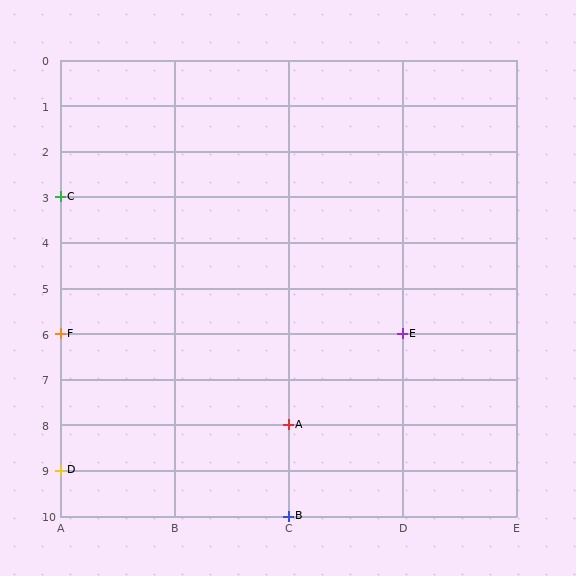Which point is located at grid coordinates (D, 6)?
Point E is at (D, 6).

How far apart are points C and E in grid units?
Points C and E are 3 columns and 3 rows apart (about 4.2 grid units diagonally).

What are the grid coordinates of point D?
Point D is at grid coordinates (A, 9).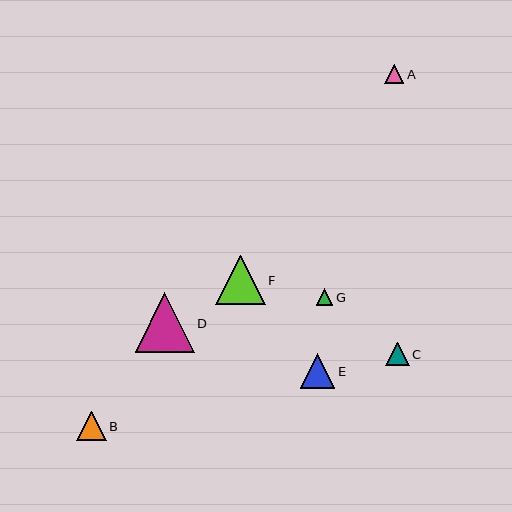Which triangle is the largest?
Triangle D is the largest with a size of approximately 59 pixels.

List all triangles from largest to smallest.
From largest to smallest: D, F, E, B, C, A, G.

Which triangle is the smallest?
Triangle G is the smallest with a size of approximately 17 pixels.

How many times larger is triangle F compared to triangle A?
Triangle F is approximately 2.6 times the size of triangle A.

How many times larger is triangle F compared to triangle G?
Triangle F is approximately 3.0 times the size of triangle G.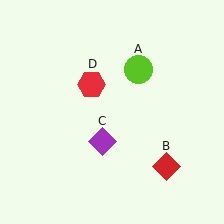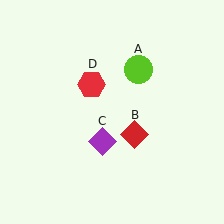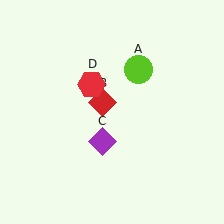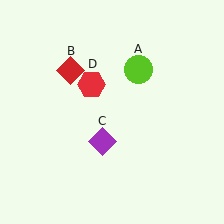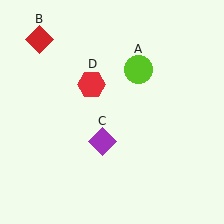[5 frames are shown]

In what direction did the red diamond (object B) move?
The red diamond (object B) moved up and to the left.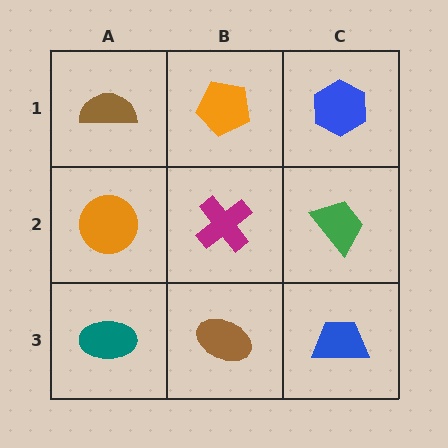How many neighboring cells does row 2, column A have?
3.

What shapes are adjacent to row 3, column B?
A magenta cross (row 2, column B), a teal ellipse (row 3, column A), a blue trapezoid (row 3, column C).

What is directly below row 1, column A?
An orange circle.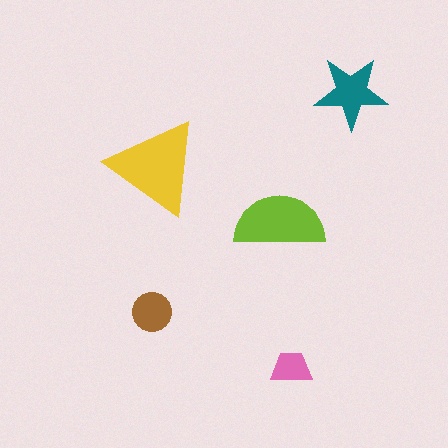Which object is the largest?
The yellow triangle.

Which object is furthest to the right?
The teal star is rightmost.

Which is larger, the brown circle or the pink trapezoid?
The brown circle.